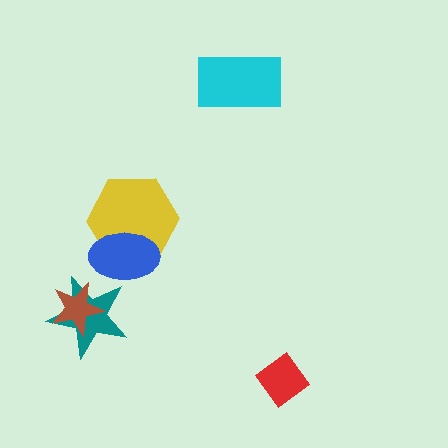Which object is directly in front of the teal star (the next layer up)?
The brown star is directly in front of the teal star.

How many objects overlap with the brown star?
1 object overlaps with the brown star.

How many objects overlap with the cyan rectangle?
0 objects overlap with the cyan rectangle.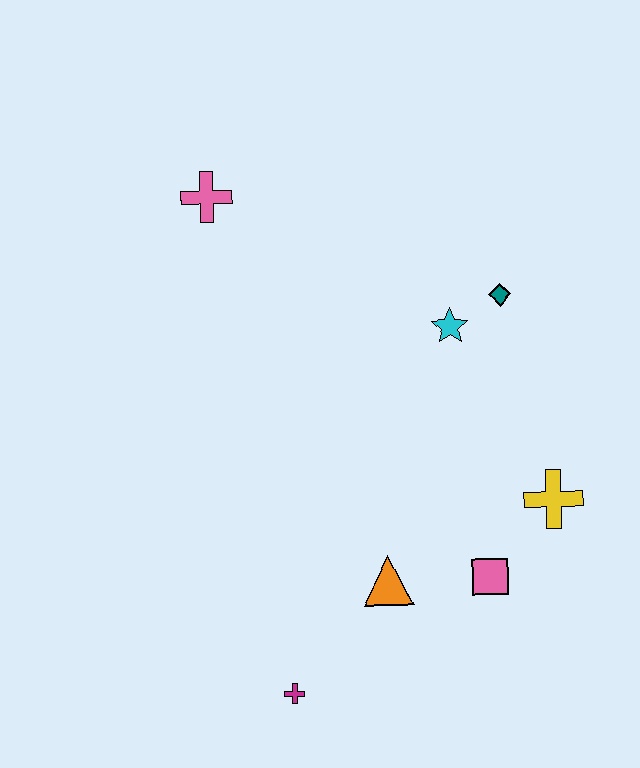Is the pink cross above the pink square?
Yes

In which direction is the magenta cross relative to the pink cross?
The magenta cross is below the pink cross.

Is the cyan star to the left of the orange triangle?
No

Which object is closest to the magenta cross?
The orange triangle is closest to the magenta cross.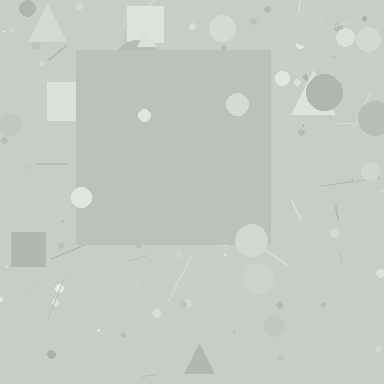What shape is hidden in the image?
A square is hidden in the image.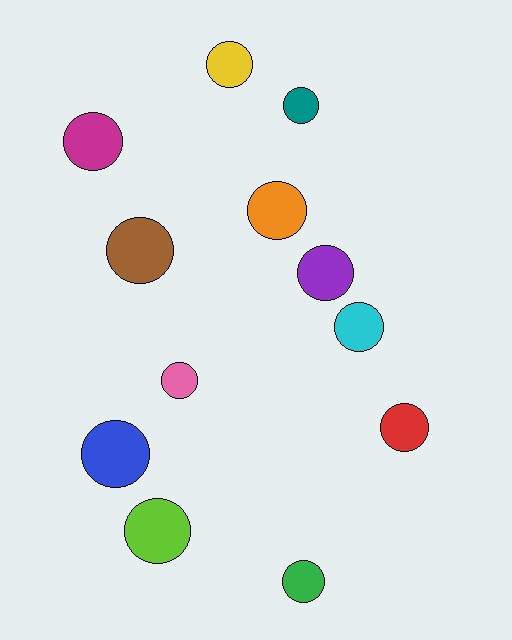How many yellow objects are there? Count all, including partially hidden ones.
There is 1 yellow object.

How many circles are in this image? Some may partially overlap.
There are 12 circles.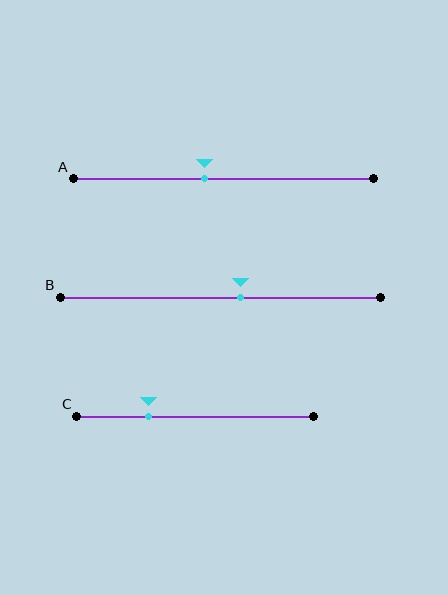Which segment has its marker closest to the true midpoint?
Segment B has its marker closest to the true midpoint.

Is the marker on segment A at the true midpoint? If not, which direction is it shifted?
No, the marker on segment A is shifted to the left by about 6% of the segment length.